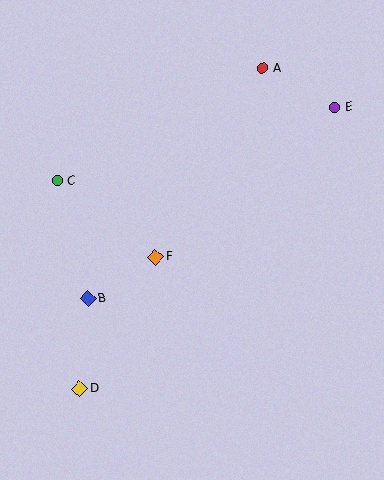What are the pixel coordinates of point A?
Point A is at (263, 68).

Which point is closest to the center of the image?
Point F at (155, 257) is closest to the center.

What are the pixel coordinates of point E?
Point E is at (335, 107).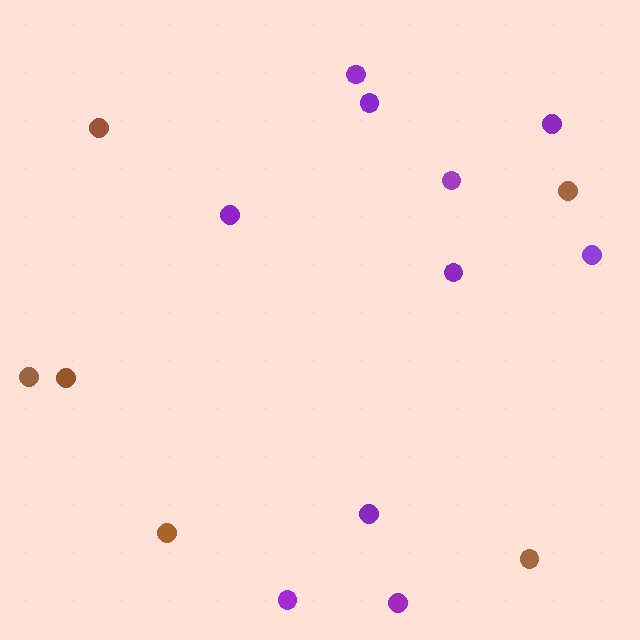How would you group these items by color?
There are 2 groups: one group of brown circles (6) and one group of purple circles (10).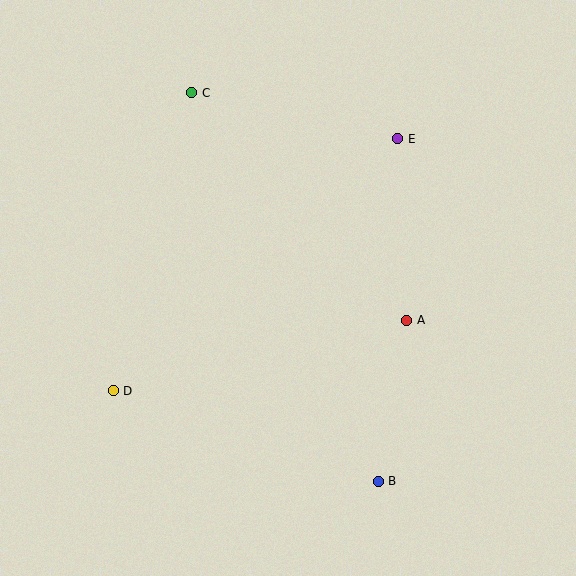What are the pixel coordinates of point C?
Point C is at (192, 93).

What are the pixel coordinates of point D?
Point D is at (113, 391).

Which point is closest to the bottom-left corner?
Point D is closest to the bottom-left corner.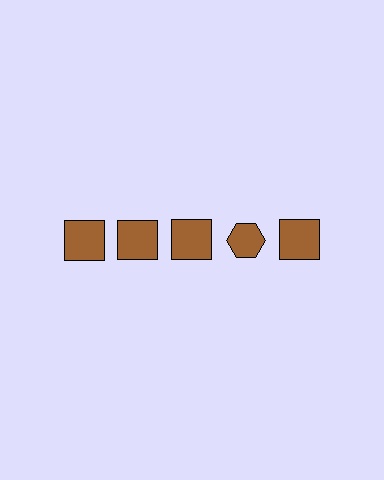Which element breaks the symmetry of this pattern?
The brown hexagon in the top row, second from right column breaks the symmetry. All other shapes are brown squares.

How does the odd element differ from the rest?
It has a different shape: hexagon instead of square.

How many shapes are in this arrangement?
There are 5 shapes arranged in a grid pattern.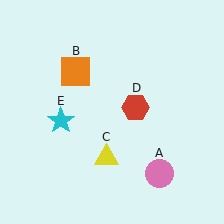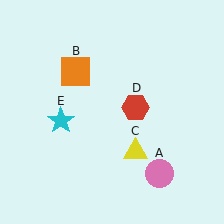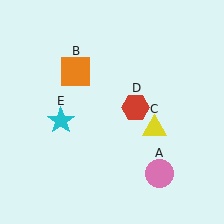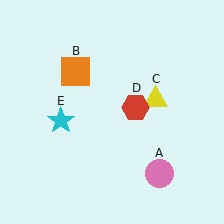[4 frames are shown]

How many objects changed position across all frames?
1 object changed position: yellow triangle (object C).